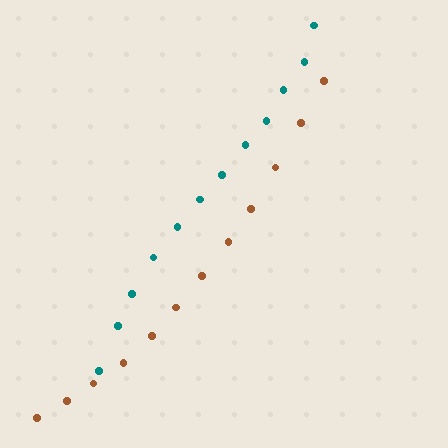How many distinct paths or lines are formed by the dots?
There are 2 distinct paths.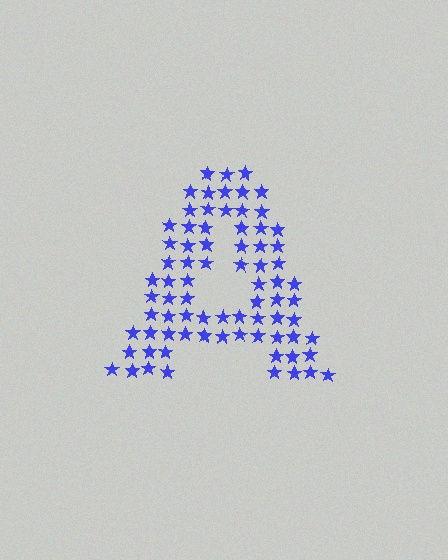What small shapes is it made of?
It is made of small stars.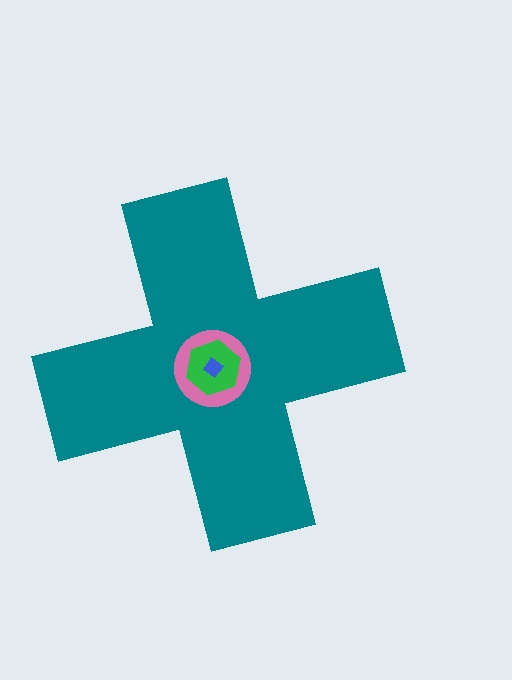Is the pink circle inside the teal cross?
Yes.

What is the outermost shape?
The teal cross.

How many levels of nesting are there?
4.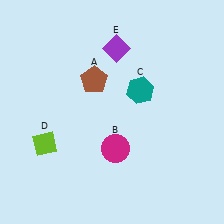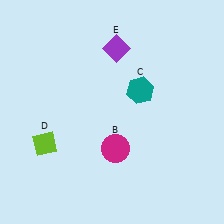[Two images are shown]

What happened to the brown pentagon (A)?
The brown pentagon (A) was removed in Image 2. It was in the top-left area of Image 1.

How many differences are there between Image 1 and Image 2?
There is 1 difference between the two images.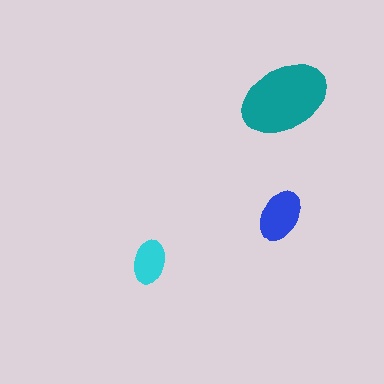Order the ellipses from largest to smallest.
the teal one, the blue one, the cyan one.